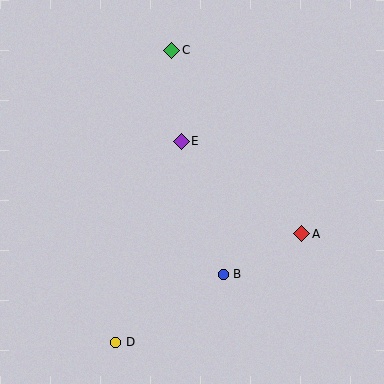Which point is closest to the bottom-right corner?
Point A is closest to the bottom-right corner.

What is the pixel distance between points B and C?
The distance between B and C is 230 pixels.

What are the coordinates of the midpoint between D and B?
The midpoint between D and B is at (170, 308).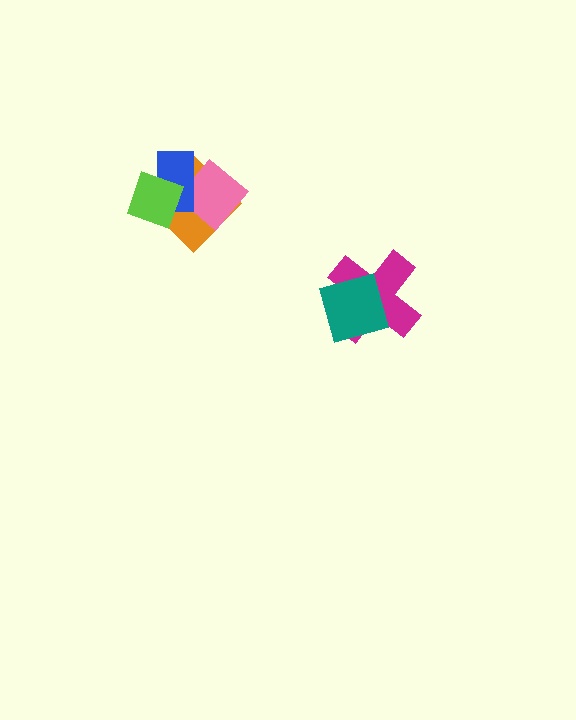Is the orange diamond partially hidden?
Yes, it is partially covered by another shape.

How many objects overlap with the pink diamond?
2 objects overlap with the pink diamond.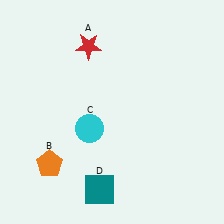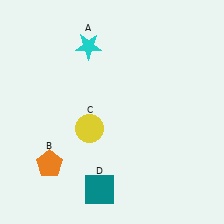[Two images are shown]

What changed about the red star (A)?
In Image 1, A is red. In Image 2, it changed to cyan.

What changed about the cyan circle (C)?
In Image 1, C is cyan. In Image 2, it changed to yellow.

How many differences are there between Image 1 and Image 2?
There are 2 differences between the two images.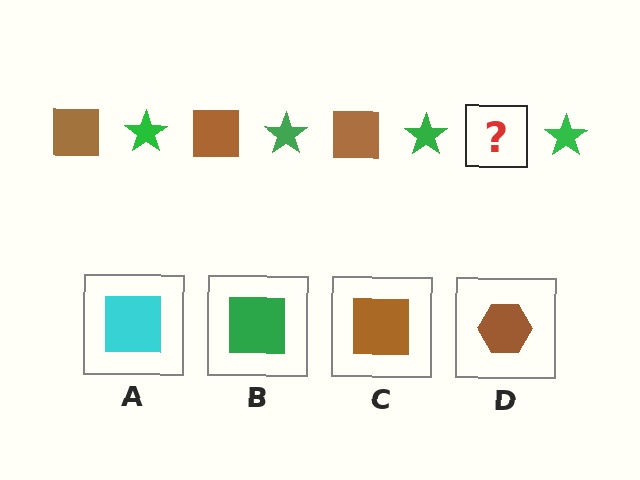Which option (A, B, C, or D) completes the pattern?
C.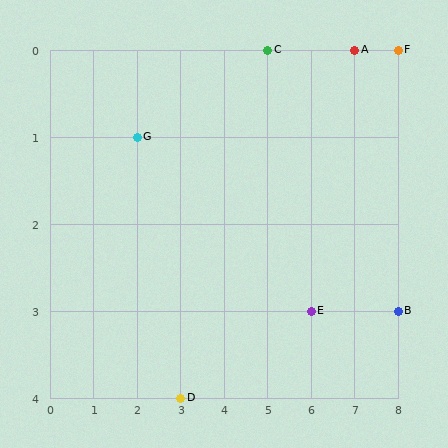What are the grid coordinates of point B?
Point B is at grid coordinates (8, 3).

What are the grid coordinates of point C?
Point C is at grid coordinates (5, 0).